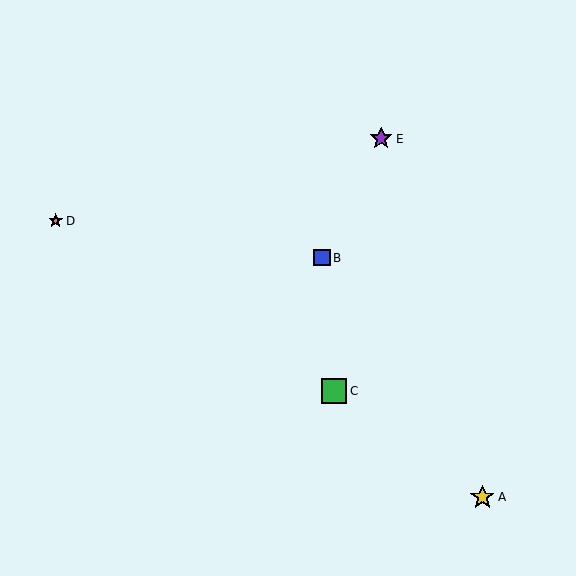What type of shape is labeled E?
Shape E is a purple star.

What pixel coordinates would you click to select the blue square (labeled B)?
Click at (322, 258) to select the blue square B.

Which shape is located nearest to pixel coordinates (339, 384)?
The green square (labeled C) at (334, 391) is nearest to that location.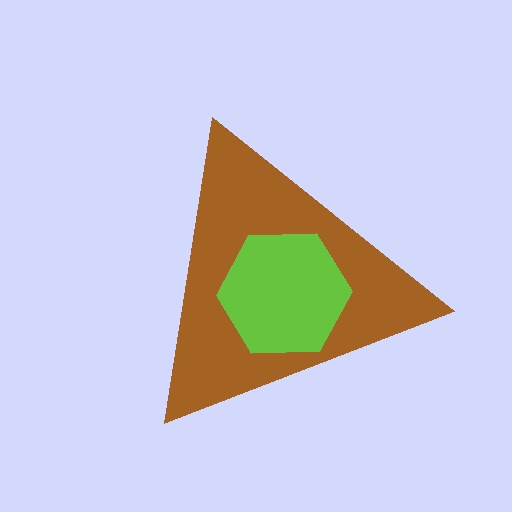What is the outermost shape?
The brown triangle.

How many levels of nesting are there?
2.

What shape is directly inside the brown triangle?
The lime hexagon.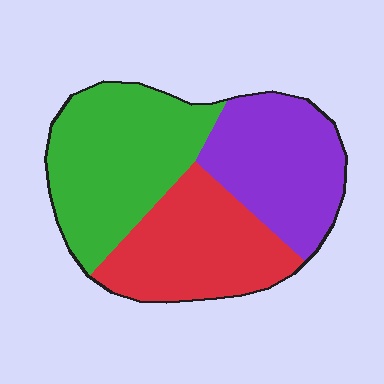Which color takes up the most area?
Green, at roughly 40%.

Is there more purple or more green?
Green.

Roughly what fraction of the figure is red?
Red covers about 30% of the figure.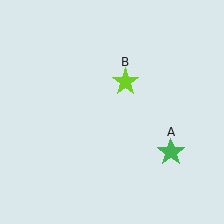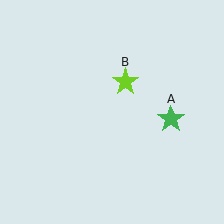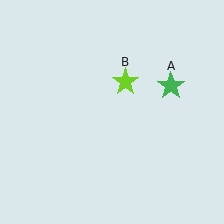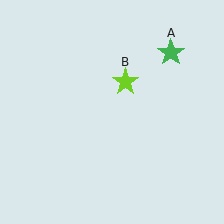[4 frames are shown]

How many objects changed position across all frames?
1 object changed position: green star (object A).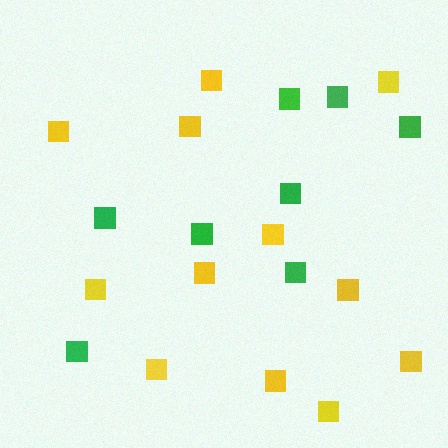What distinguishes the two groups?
There are 2 groups: one group of yellow squares (12) and one group of green squares (8).